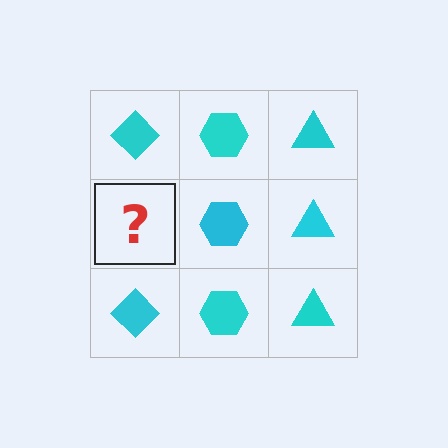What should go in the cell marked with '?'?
The missing cell should contain a cyan diamond.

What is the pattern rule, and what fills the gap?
The rule is that each column has a consistent shape. The gap should be filled with a cyan diamond.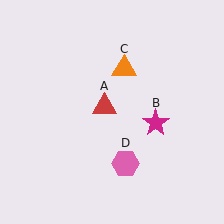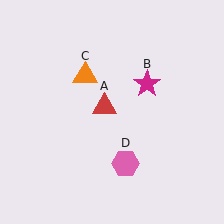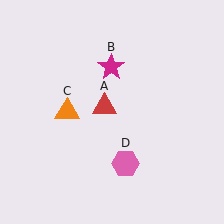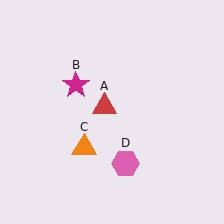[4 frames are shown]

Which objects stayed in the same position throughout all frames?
Red triangle (object A) and pink hexagon (object D) remained stationary.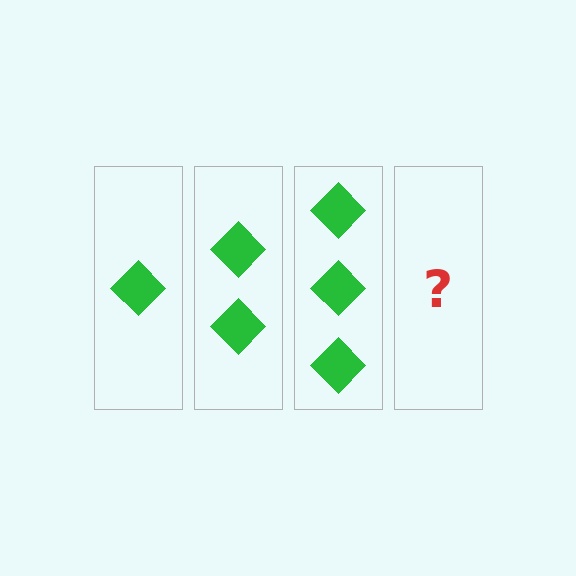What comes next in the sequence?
The next element should be 4 diamonds.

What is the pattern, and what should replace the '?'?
The pattern is that each step adds one more diamond. The '?' should be 4 diamonds.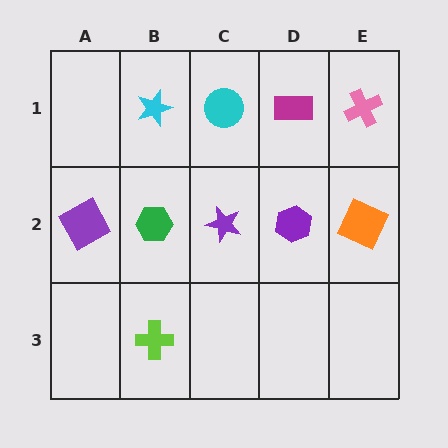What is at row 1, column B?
A cyan star.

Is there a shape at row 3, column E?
No, that cell is empty.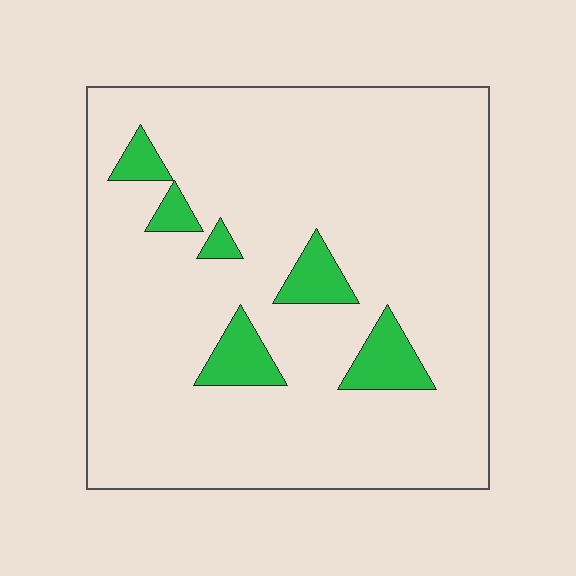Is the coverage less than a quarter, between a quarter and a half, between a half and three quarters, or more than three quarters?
Less than a quarter.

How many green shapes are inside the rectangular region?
6.